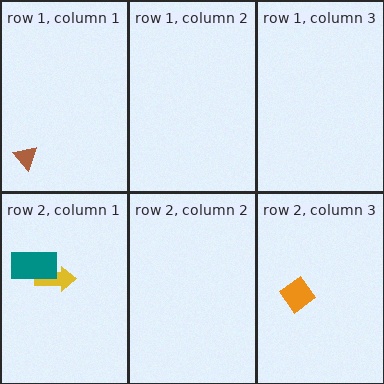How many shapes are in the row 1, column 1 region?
1.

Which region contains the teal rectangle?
The row 2, column 1 region.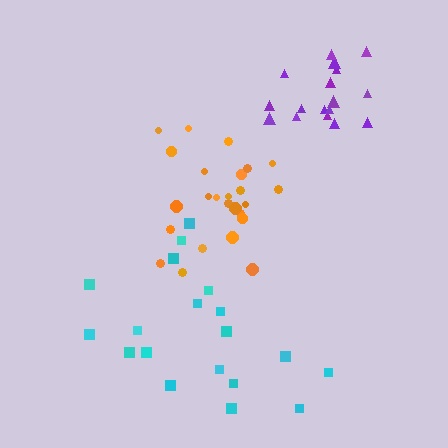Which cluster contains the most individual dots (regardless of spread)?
Orange (25).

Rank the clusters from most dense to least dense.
purple, orange, cyan.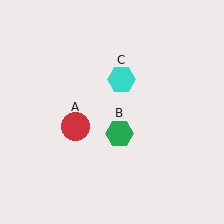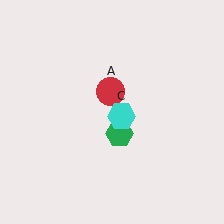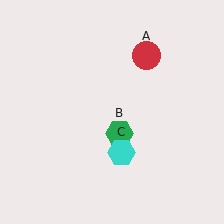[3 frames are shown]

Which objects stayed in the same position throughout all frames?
Green hexagon (object B) remained stationary.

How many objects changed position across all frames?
2 objects changed position: red circle (object A), cyan hexagon (object C).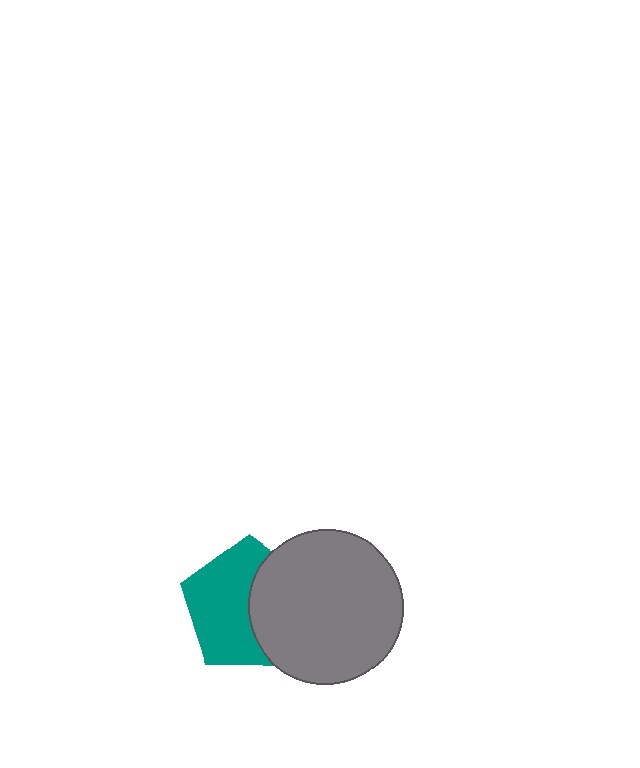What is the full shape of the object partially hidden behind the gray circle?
The partially hidden object is a teal pentagon.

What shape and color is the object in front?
The object in front is a gray circle.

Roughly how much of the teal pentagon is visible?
About half of it is visible (roughly 58%).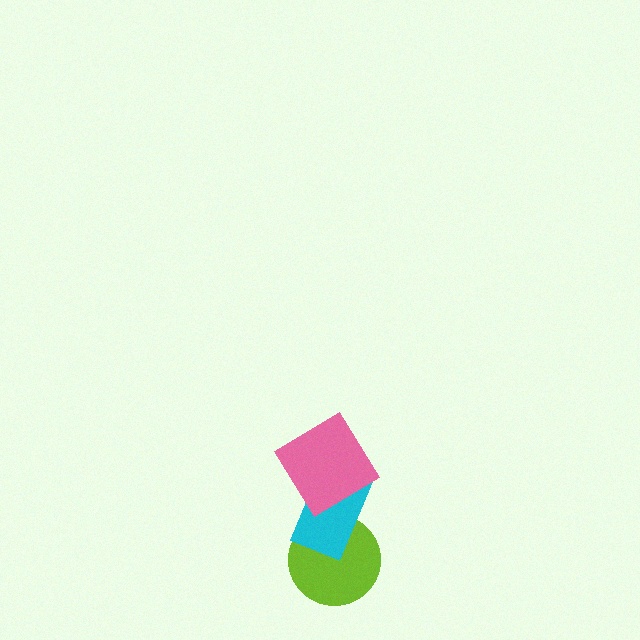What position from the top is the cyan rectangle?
The cyan rectangle is 2nd from the top.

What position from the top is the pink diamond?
The pink diamond is 1st from the top.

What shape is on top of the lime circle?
The cyan rectangle is on top of the lime circle.